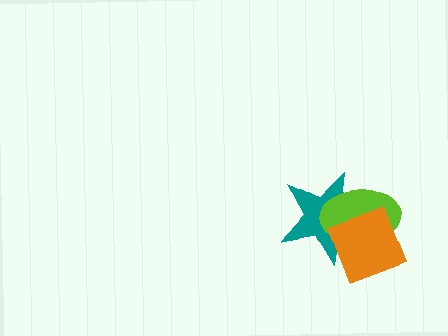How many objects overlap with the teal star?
2 objects overlap with the teal star.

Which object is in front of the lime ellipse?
The orange diamond is in front of the lime ellipse.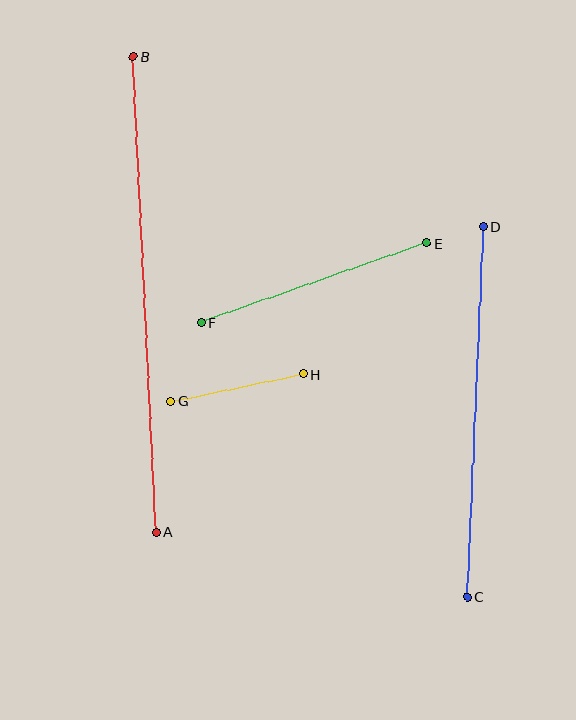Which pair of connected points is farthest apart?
Points A and B are farthest apart.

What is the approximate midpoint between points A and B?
The midpoint is at approximately (144, 294) pixels.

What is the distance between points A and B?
The distance is approximately 475 pixels.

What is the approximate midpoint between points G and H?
The midpoint is at approximately (237, 388) pixels.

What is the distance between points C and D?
The distance is approximately 371 pixels.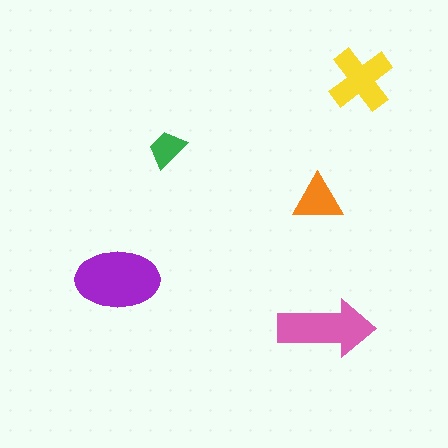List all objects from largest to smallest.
The purple ellipse, the pink arrow, the yellow cross, the orange triangle, the green trapezoid.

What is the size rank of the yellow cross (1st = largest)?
3rd.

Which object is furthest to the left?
The purple ellipse is leftmost.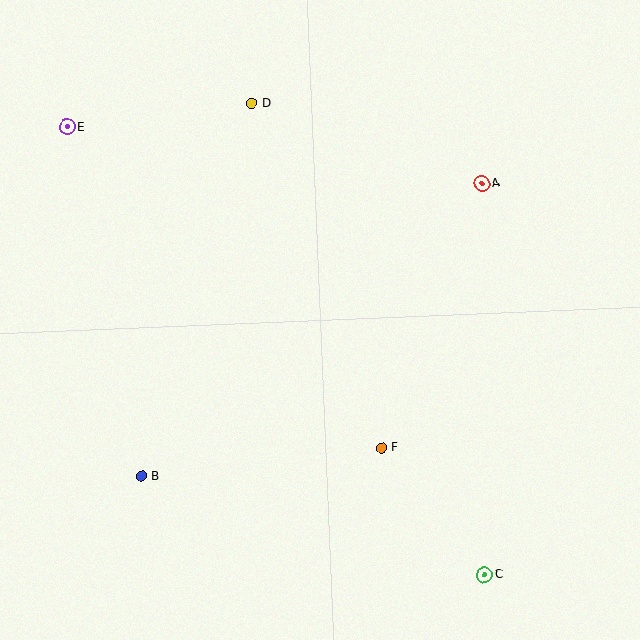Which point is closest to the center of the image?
Point F at (381, 448) is closest to the center.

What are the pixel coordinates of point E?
Point E is at (67, 127).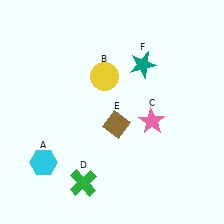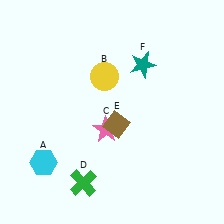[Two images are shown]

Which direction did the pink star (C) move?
The pink star (C) moved left.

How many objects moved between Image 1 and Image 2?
1 object moved between the two images.